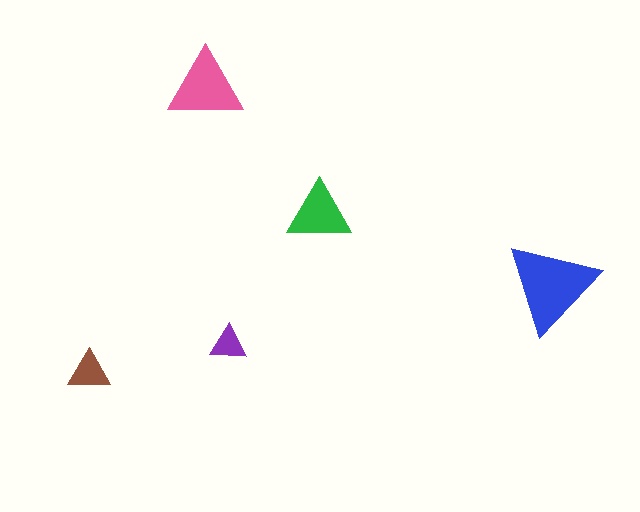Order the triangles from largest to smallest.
the blue one, the pink one, the green one, the brown one, the purple one.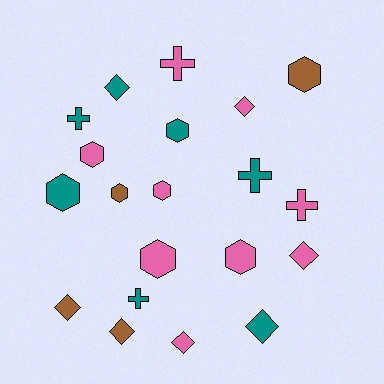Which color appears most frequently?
Pink, with 9 objects.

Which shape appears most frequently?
Hexagon, with 8 objects.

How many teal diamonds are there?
There are 2 teal diamonds.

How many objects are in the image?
There are 20 objects.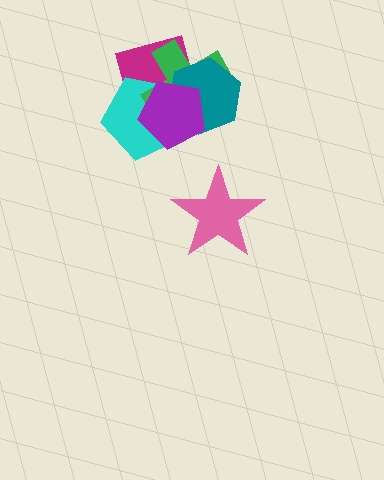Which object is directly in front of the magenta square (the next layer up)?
The cyan pentagon is directly in front of the magenta square.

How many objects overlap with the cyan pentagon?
4 objects overlap with the cyan pentagon.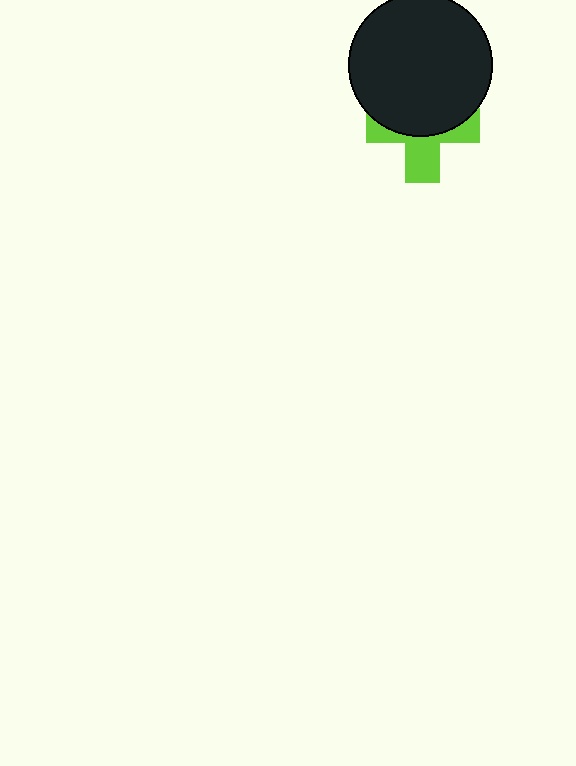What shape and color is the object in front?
The object in front is a black circle.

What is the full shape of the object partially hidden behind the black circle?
The partially hidden object is a lime cross.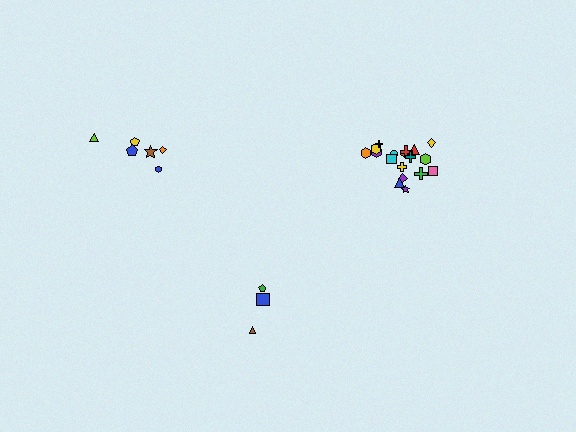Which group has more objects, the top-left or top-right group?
The top-right group.